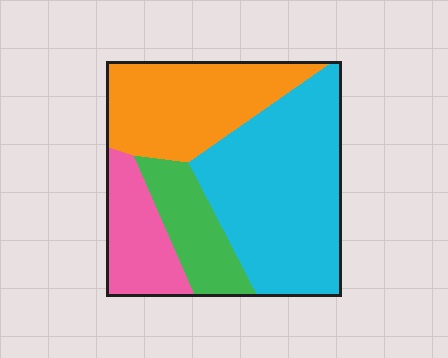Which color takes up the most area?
Cyan, at roughly 45%.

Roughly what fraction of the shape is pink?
Pink covers roughly 15% of the shape.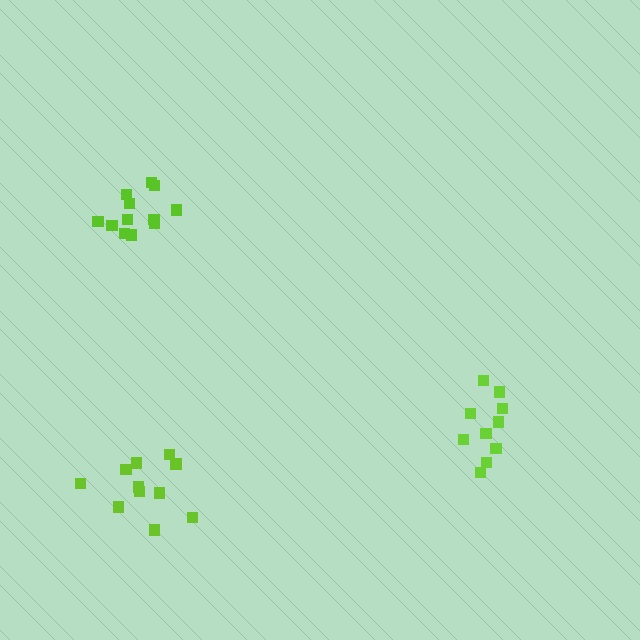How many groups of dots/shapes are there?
There are 3 groups.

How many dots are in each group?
Group 1: 10 dots, Group 2: 12 dots, Group 3: 11 dots (33 total).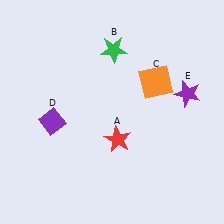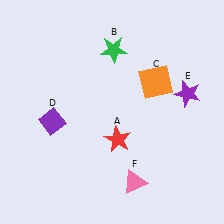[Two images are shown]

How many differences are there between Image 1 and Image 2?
There is 1 difference between the two images.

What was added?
A pink triangle (F) was added in Image 2.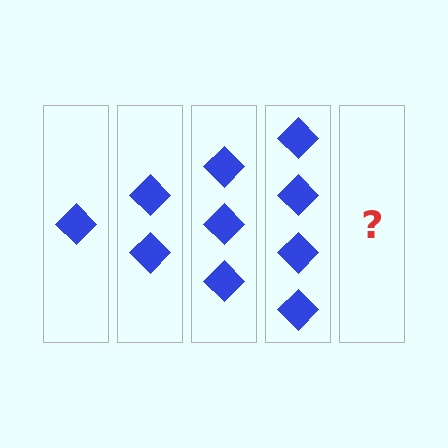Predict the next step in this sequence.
The next step is 5 diamonds.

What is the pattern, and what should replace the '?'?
The pattern is that each step adds one more diamond. The '?' should be 5 diamonds.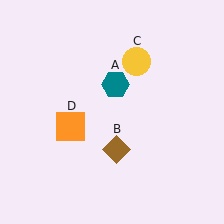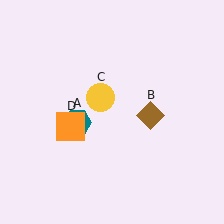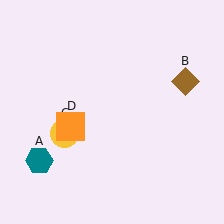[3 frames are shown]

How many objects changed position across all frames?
3 objects changed position: teal hexagon (object A), brown diamond (object B), yellow circle (object C).